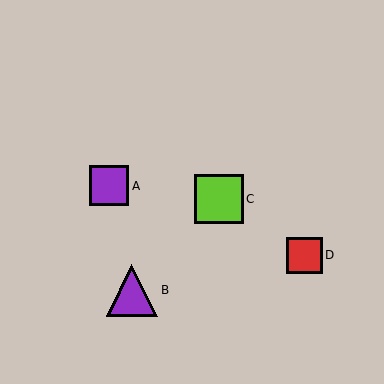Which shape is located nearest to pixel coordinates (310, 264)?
The red square (labeled D) at (304, 255) is nearest to that location.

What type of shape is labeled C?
Shape C is a lime square.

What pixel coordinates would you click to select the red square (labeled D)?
Click at (304, 255) to select the red square D.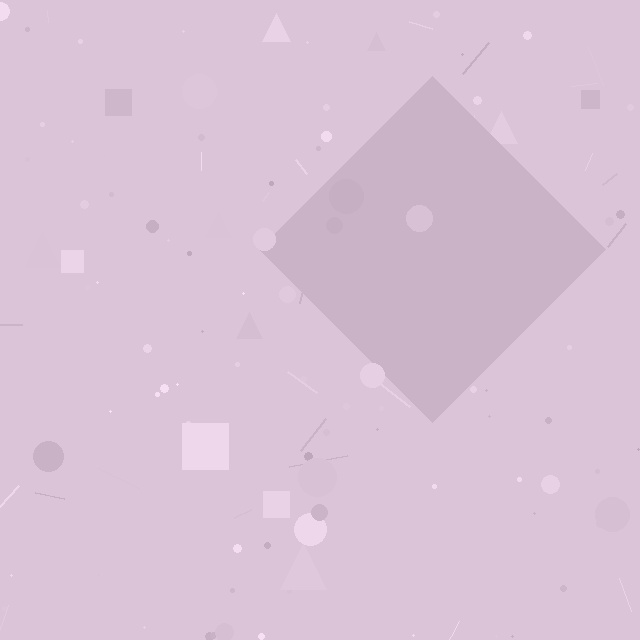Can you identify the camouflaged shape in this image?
The camouflaged shape is a diamond.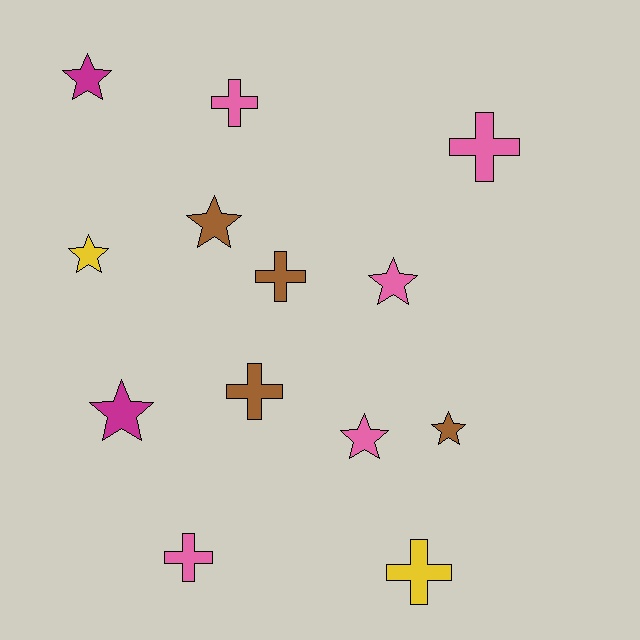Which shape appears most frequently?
Star, with 7 objects.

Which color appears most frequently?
Pink, with 5 objects.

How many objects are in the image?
There are 13 objects.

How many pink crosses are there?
There are 3 pink crosses.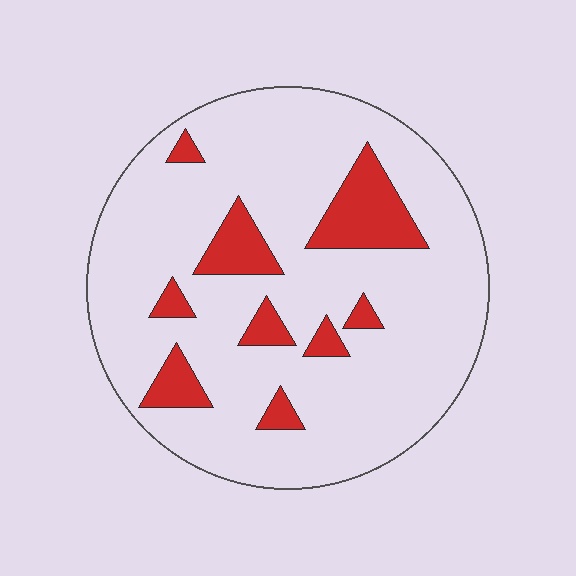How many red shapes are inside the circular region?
9.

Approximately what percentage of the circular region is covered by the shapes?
Approximately 15%.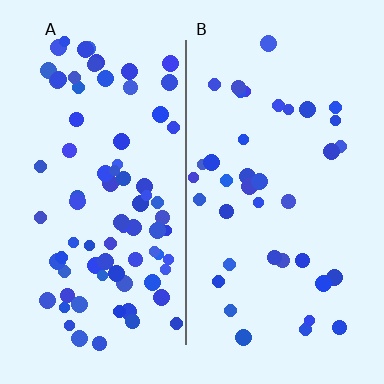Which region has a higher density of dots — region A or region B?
A (the left).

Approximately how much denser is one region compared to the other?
Approximately 2.1× — region A over region B.